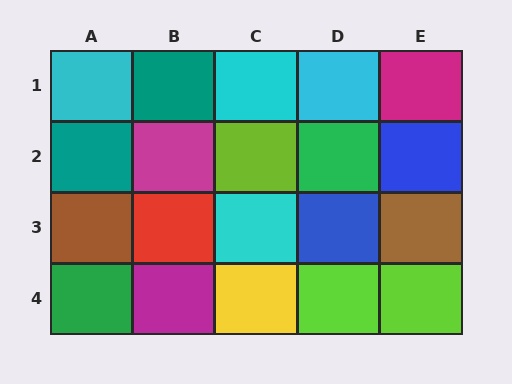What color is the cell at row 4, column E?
Lime.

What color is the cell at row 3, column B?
Red.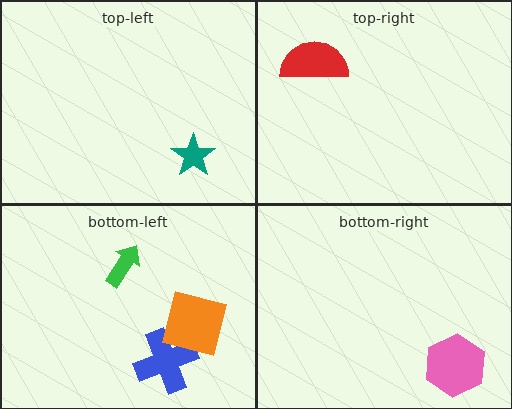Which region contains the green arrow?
The bottom-left region.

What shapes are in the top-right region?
The red semicircle.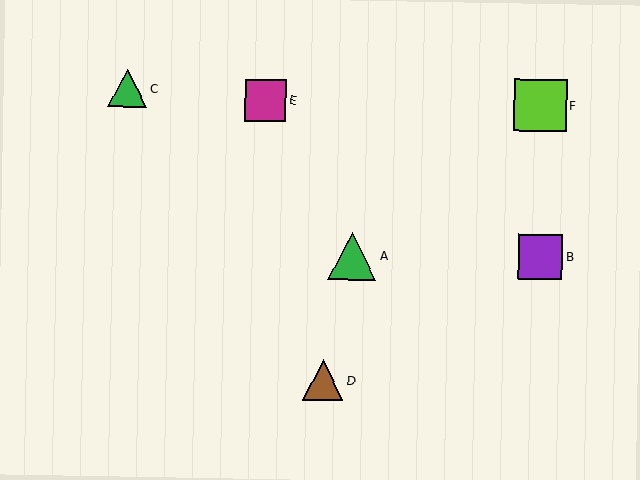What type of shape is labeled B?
Shape B is a purple square.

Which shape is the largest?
The lime square (labeled F) is the largest.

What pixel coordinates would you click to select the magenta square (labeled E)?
Click at (266, 100) to select the magenta square E.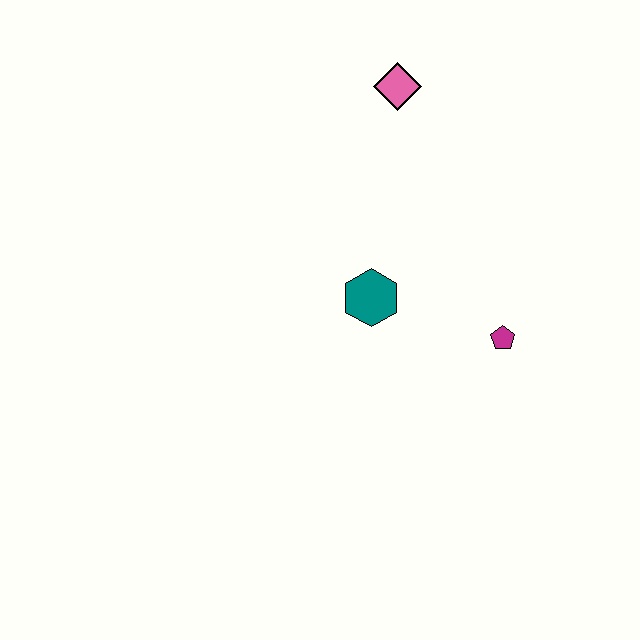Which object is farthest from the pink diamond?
The magenta pentagon is farthest from the pink diamond.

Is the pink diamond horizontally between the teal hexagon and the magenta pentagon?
Yes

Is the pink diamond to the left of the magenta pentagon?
Yes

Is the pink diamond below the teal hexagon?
No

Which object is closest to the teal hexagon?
The magenta pentagon is closest to the teal hexagon.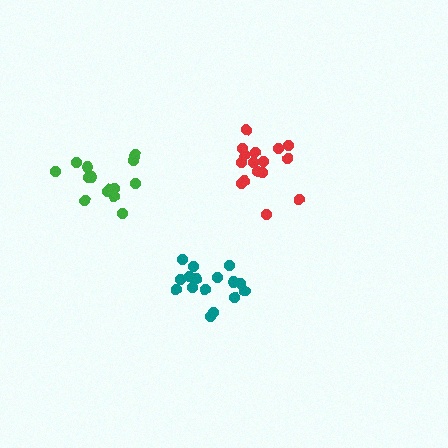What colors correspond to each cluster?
The clusters are colored: red, teal, green.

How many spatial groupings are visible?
There are 3 spatial groupings.